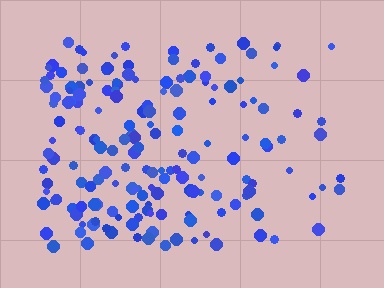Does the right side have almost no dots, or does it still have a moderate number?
Still a moderate number, just noticeably fewer than the left.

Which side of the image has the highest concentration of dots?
The left.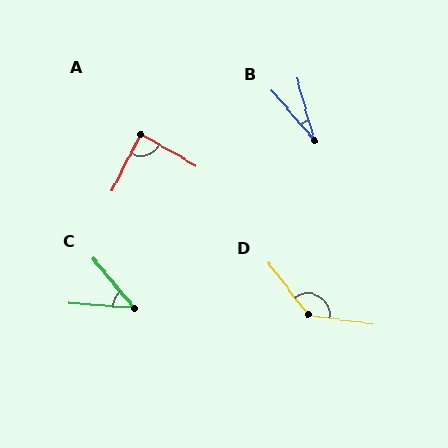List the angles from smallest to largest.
B (25°), C (46°), A (87°), D (135°).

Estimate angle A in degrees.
Approximately 87 degrees.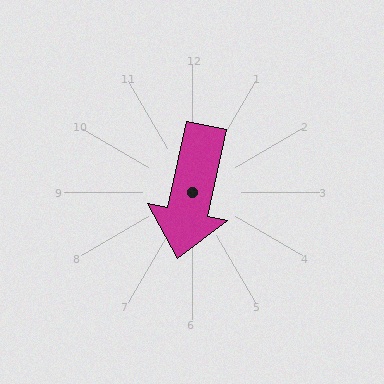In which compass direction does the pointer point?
South.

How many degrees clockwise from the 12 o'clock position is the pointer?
Approximately 192 degrees.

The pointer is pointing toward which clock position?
Roughly 6 o'clock.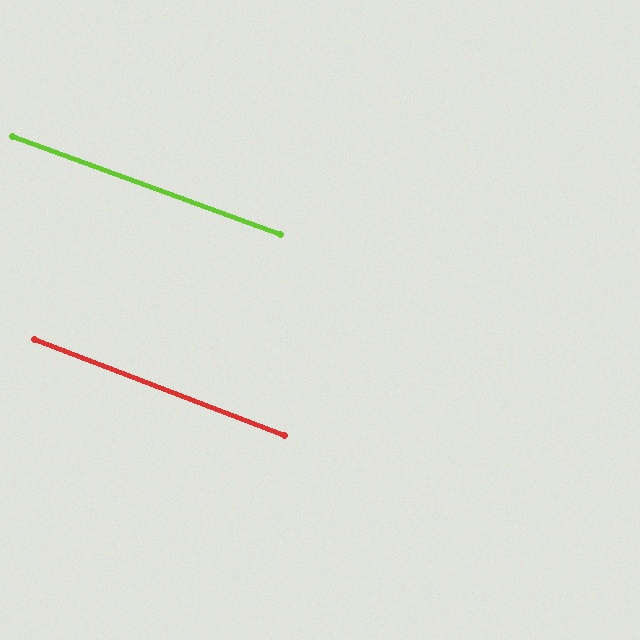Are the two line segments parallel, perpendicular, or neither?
Parallel — their directions differ by only 1.1°.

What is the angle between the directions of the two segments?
Approximately 1 degree.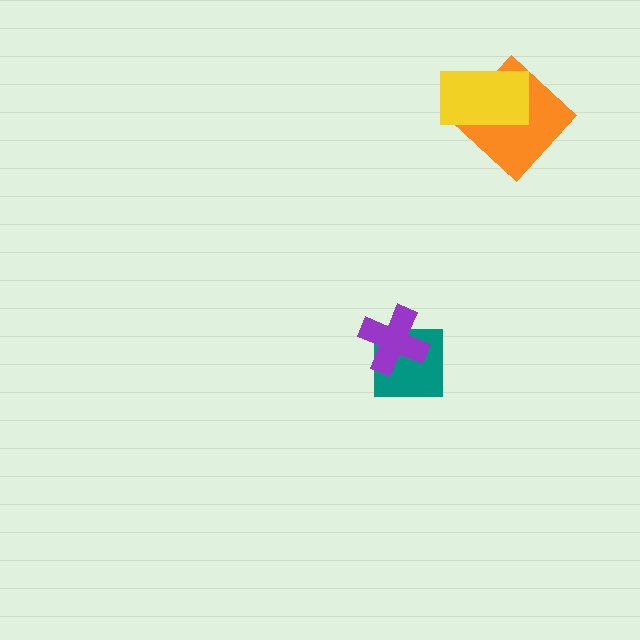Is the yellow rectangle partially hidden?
No, no other shape covers it.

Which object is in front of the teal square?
The purple cross is in front of the teal square.